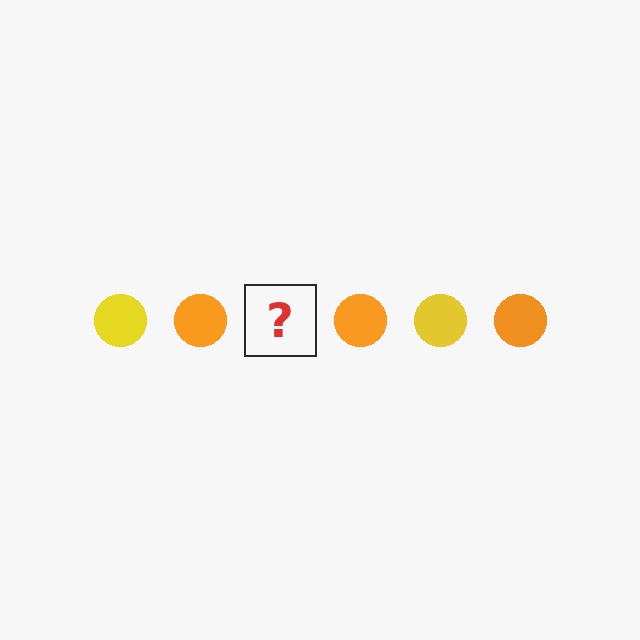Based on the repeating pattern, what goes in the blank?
The blank should be a yellow circle.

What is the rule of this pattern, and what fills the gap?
The rule is that the pattern cycles through yellow, orange circles. The gap should be filled with a yellow circle.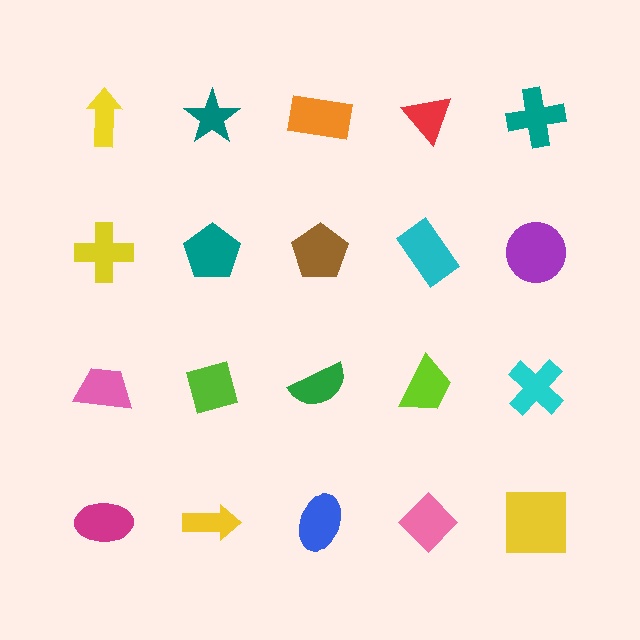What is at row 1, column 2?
A teal star.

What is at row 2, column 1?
A yellow cross.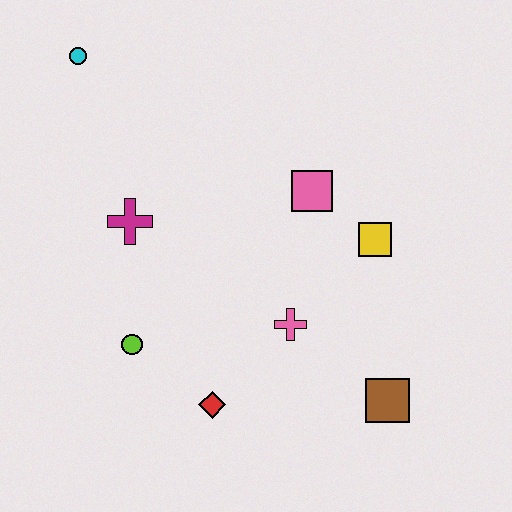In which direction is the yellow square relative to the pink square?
The yellow square is to the right of the pink square.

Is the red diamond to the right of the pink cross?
No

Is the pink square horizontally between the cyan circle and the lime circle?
No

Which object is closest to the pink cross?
The red diamond is closest to the pink cross.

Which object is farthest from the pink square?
The cyan circle is farthest from the pink square.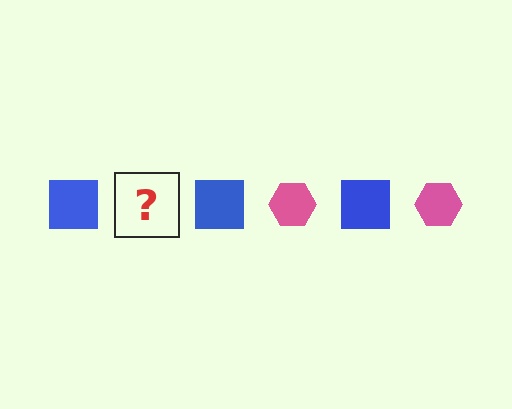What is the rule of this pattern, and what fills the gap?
The rule is that the pattern alternates between blue square and pink hexagon. The gap should be filled with a pink hexagon.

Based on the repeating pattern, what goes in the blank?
The blank should be a pink hexagon.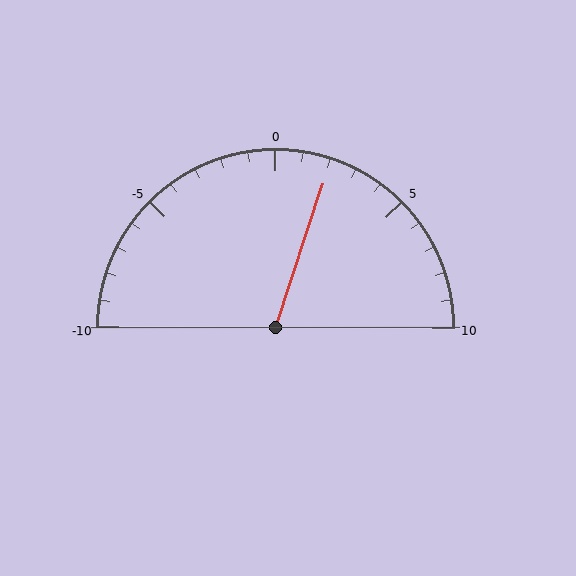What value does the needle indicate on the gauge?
The needle indicates approximately 2.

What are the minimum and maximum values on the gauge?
The gauge ranges from -10 to 10.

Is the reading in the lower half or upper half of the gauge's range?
The reading is in the upper half of the range (-10 to 10).